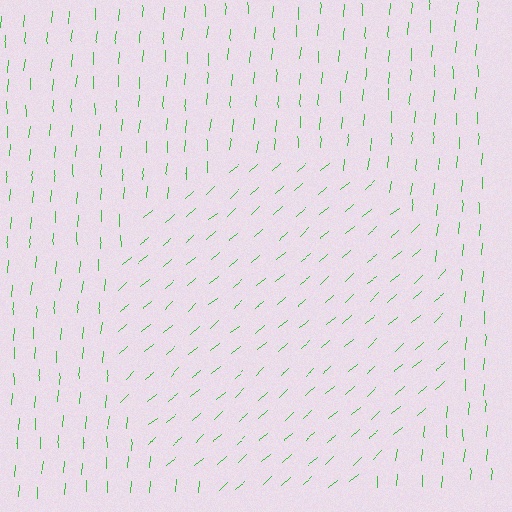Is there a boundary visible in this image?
Yes, there is a texture boundary formed by a change in line orientation.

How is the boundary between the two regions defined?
The boundary is defined purely by a change in line orientation (approximately 45 degrees difference). All lines are the same color and thickness.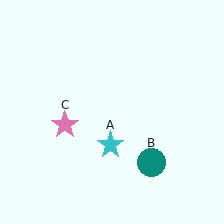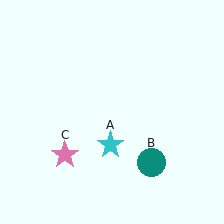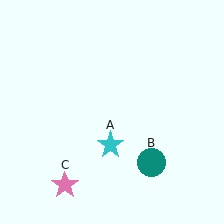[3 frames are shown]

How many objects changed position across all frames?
1 object changed position: pink star (object C).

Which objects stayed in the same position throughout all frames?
Cyan star (object A) and teal circle (object B) remained stationary.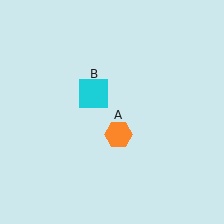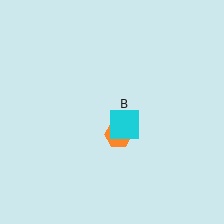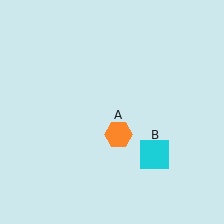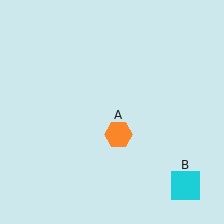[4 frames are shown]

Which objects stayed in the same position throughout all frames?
Orange hexagon (object A) remained stationary.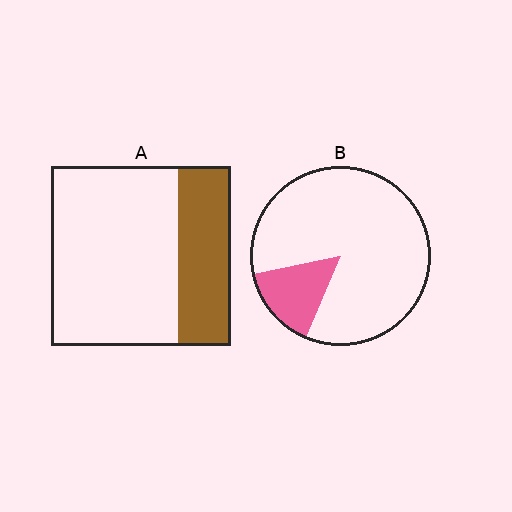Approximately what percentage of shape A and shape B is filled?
A is approximately 30% and B is approximately 15%.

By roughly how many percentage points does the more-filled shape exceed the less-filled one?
By roughly 15 percentage points (A over B).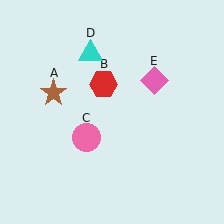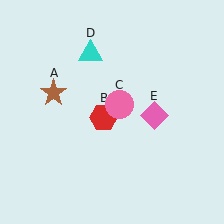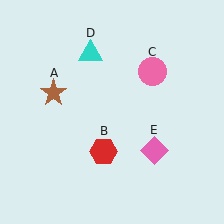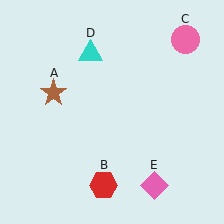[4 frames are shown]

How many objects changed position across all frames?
3 objects changed position: red hexagon (object B), pink circle (object C), pink diamond (object E).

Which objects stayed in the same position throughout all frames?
Brown star (object A) and cyan triangle (object D) remained stationary.